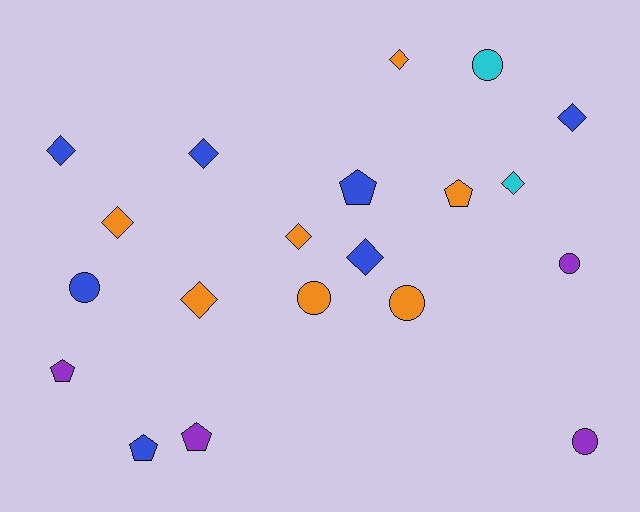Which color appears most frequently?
Orange, with 7 objects.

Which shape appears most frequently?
Diamond, with 9 objects.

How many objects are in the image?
There are 20 objects.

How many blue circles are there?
There is 1 blue circle.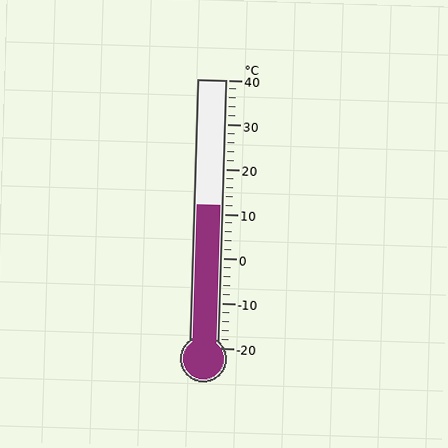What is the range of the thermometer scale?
The thermometer scale ranges from -20°C to 40°C.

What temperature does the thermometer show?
The thermometer shows approximately 12°C.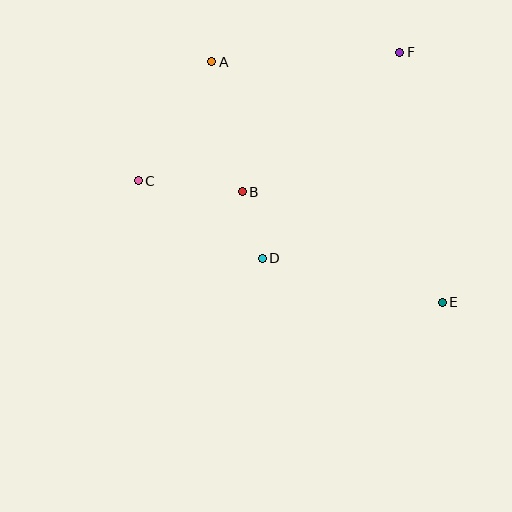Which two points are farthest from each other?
Points A and E are farthest from each other.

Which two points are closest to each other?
Points B and D are closest to each other.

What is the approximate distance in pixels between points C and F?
The distance between C and F is approximately 291 pixels.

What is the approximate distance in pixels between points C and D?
The distance between C and D is approximately 146 pixels.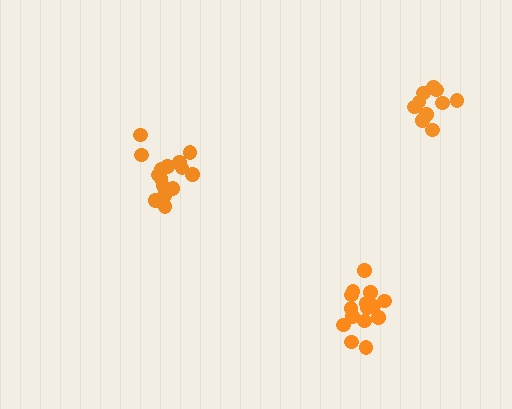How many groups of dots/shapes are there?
There are 3 groups.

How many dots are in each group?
Group 1: 15 dots, Group 2: 11 dots, Group 3: 15 dots (41 total).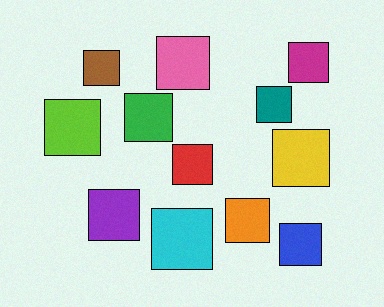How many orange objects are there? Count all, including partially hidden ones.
There is 1 orange object.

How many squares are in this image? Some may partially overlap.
There are 12 squares.